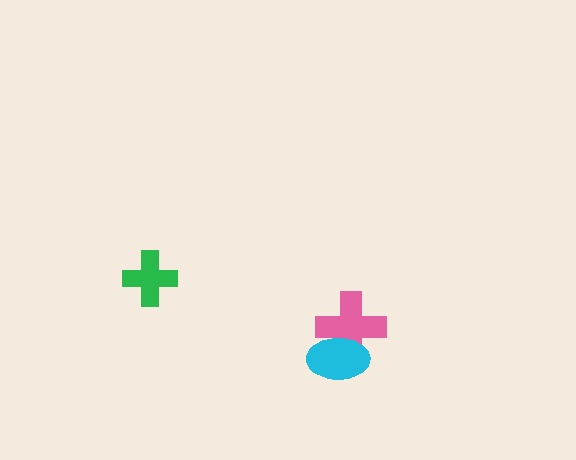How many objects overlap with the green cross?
0 objects overlap with the green cross.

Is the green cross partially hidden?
No, no other shape covers it.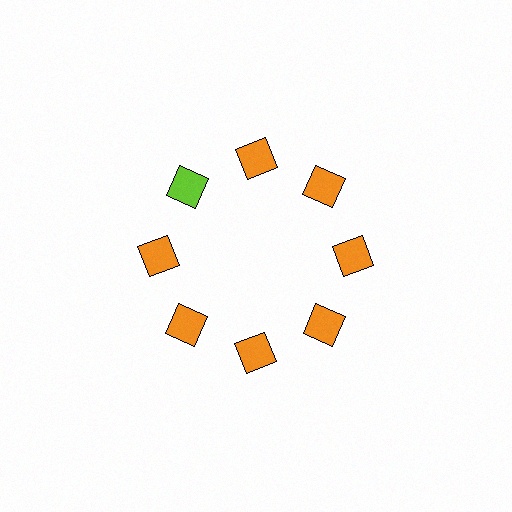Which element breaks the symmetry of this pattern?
The lime square at roughly the 10 o'clock position breaks the symmetry. All other shapes are orange squares.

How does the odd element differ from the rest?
It has a different color: lime instead of orange.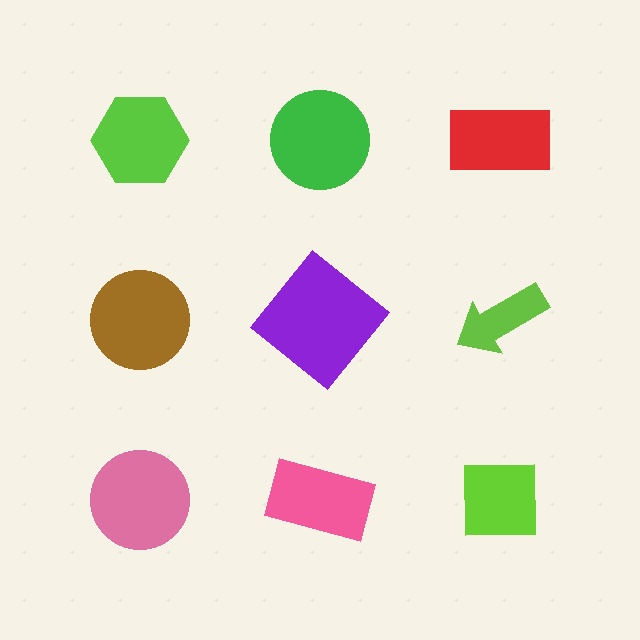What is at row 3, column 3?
A lime square.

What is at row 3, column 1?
A pink circle.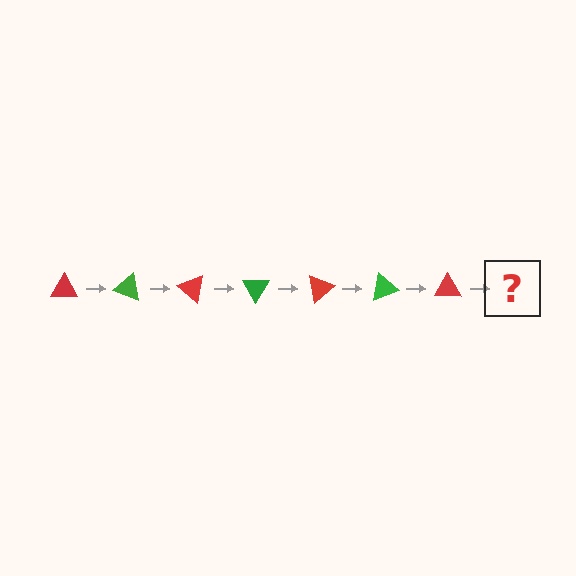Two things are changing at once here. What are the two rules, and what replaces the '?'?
The two rules are that it rotates 20 degrees each step and the color cycles through red and green. The '?' should be a green triangle, rotated 140 degrees from the start.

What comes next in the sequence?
The next element should be a green triangle, rotated 140 degrees from the start.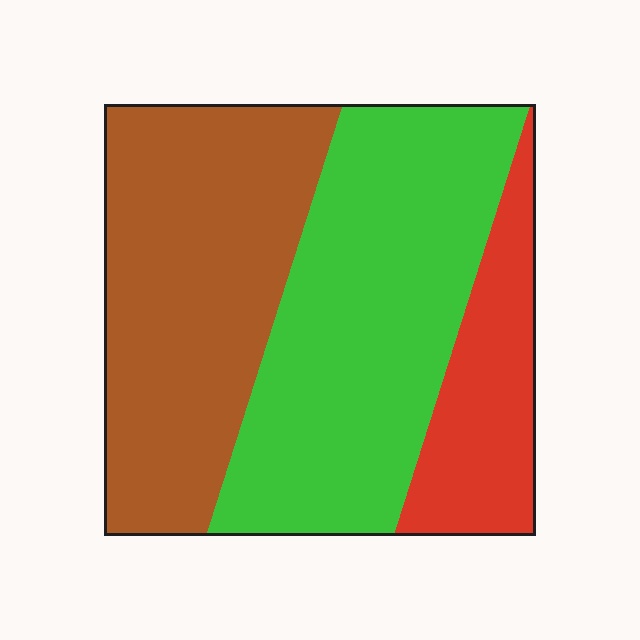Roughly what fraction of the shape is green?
Green takes up between a quarter and a half of the shape.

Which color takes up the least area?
Red, at roughly 15%.